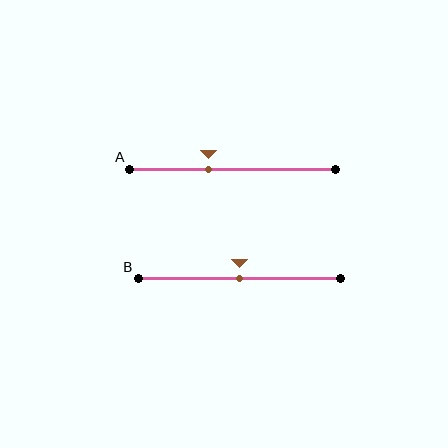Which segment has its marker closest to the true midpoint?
Segment B has its marker closest to the true midpoint.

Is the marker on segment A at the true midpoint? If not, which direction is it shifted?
No, the marker on segment A is shifted to the left by about 12% of the segment length.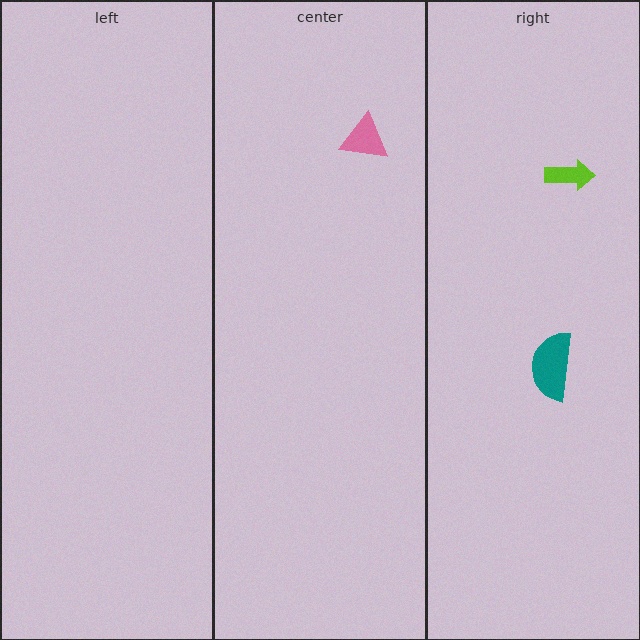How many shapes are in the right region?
2.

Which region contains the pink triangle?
The center region.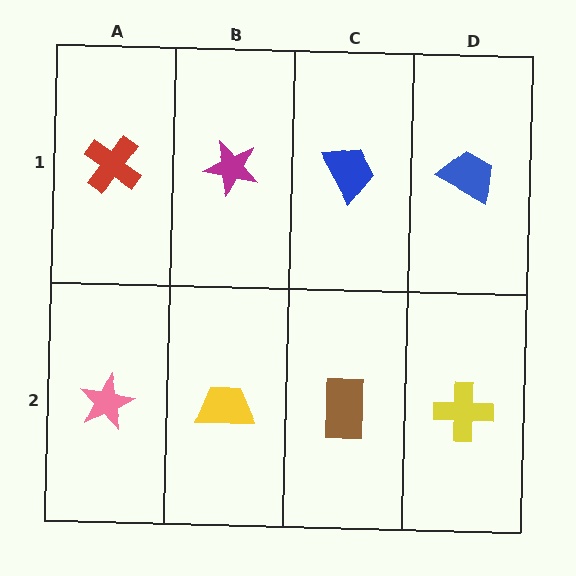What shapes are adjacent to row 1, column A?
A pink star (row 2, column A), a magenta star (row 1, column B).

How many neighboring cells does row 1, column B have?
3.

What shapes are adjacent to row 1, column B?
A yellow trapezoid (row 2, column B), a red cross (row 1, column A), a blue trapezoid (row 1, column C).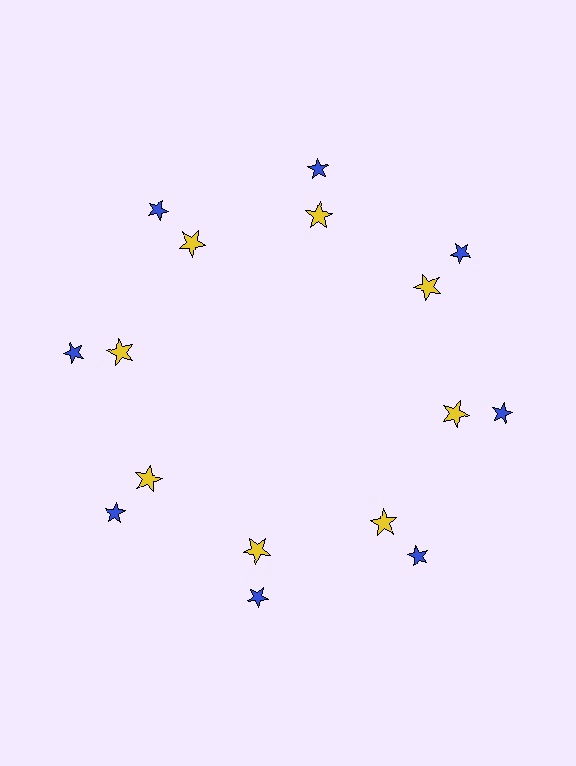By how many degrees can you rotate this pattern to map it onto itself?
The pattern maps onto itself every 45 degrees of rotation.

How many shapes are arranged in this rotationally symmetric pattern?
There are 16 shapes, arranged in 8 groups of 2.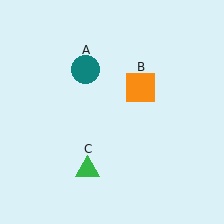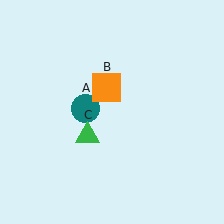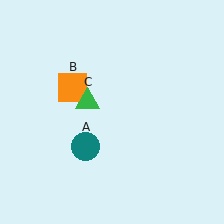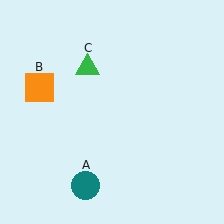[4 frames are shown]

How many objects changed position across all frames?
3 objects changed position: teal circle (object A), orange square (object B), green triangle (object C).